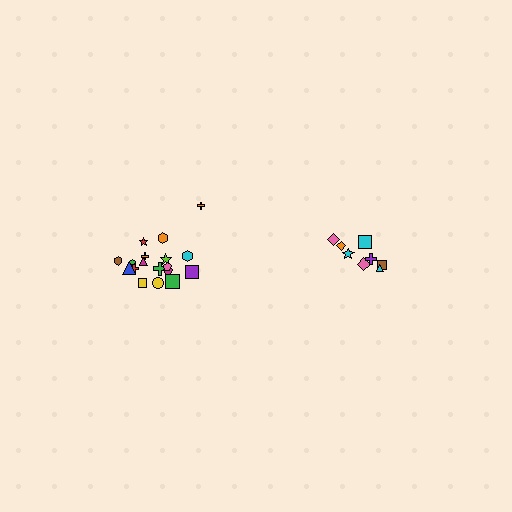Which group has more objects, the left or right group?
The left group.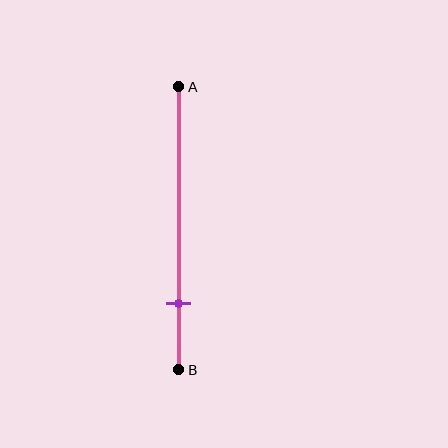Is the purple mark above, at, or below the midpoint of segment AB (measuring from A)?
The purple mark is below the midpoint of segment AB.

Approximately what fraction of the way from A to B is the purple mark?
The purple mark is approximately 75% of the way from A to B.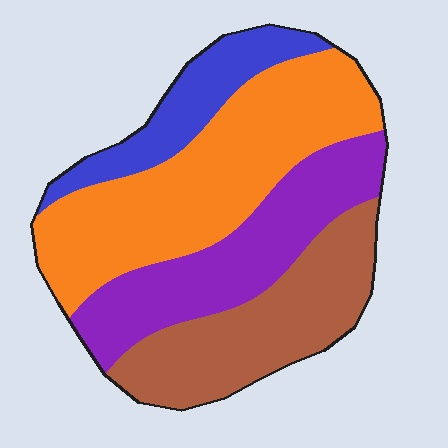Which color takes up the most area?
Orange, at roughly 40%.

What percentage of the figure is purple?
Purple covers roughly 25% of the figure.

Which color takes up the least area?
Blue, at roughly 15%.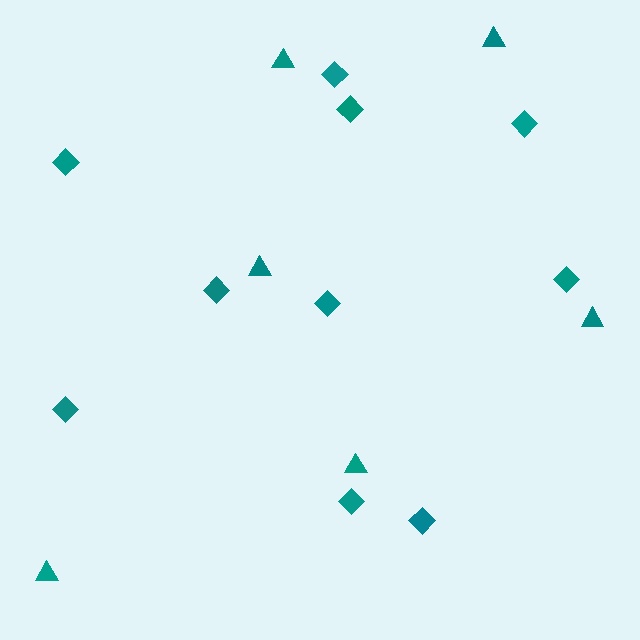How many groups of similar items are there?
There are 2 groups: one group of diamonds (10) and one group of triangles (6).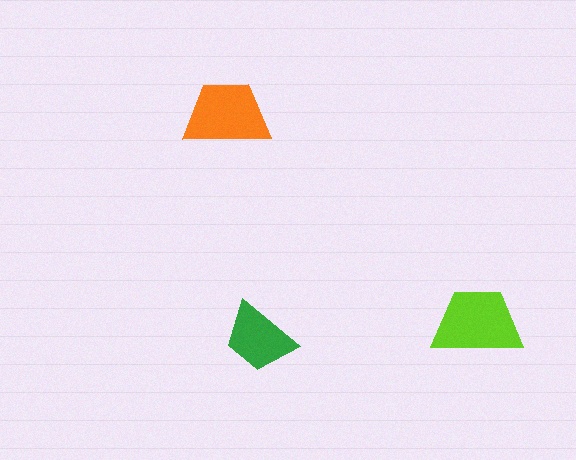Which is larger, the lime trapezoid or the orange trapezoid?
The lime one.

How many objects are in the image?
There are 3 objects in the image.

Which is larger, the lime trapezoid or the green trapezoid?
The lime one.